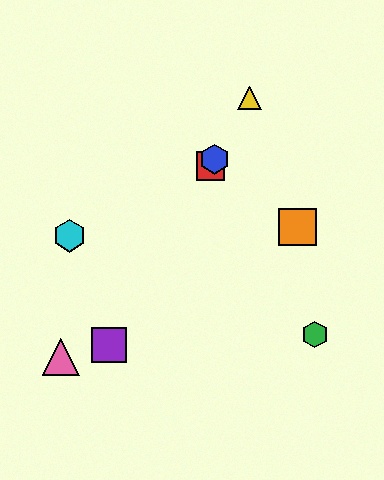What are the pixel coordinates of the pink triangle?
The pink triangle is at (61, 357).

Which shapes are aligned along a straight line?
The red square, the blue hexagon, the yellow triangle, the purple square are aligned along a straight line.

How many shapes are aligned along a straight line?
4 shapes (the red square, the blue hexagon, the yellow triangle, the purple square) are aligned along a straight line.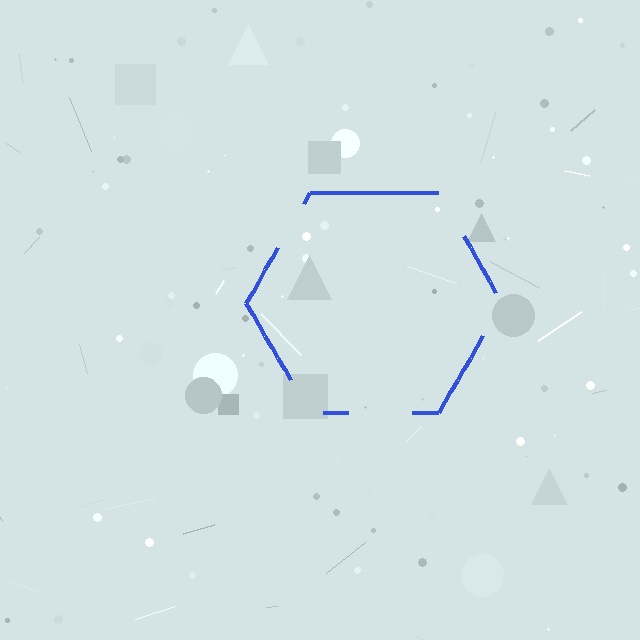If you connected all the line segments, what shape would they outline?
They would outline a hexagon.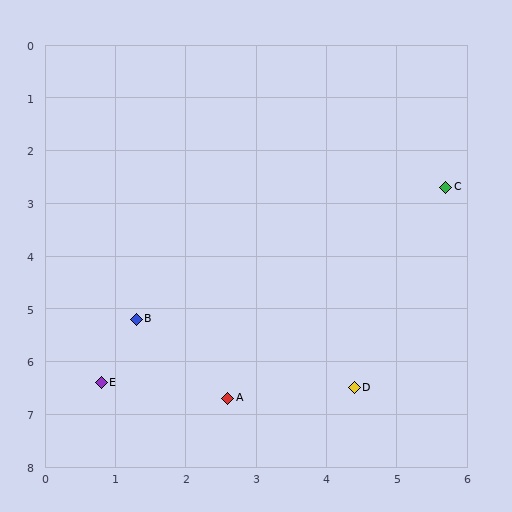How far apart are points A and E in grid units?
Points A and E are about 1.8 grid units apart.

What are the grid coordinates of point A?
Point A is at approximately (2.6, 6.7).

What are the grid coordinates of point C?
Point C is at approximately (5.7, 2.7).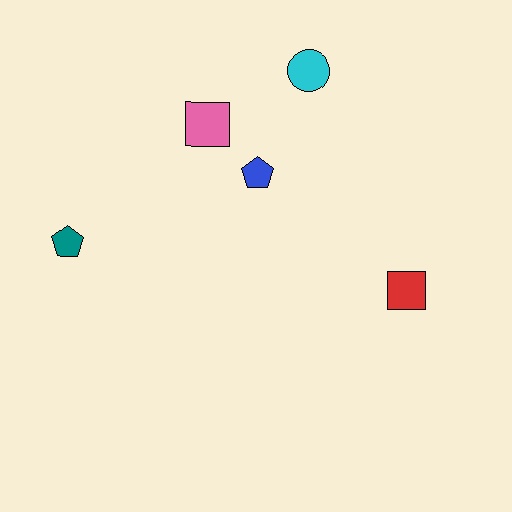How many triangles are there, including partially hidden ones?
There are no triangles.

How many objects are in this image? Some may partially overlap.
There are 5 objects.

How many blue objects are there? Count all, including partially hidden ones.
There is 1 blue object.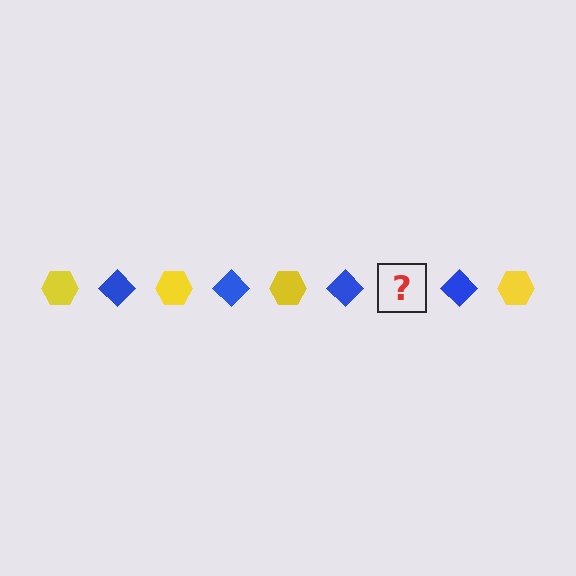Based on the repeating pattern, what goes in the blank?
The blank should be a yellow hexagon.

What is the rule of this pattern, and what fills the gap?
The rule is that the pattern alternates between yellow hexagon and blue diamond. The gap should be filled with a yellow hexagon.